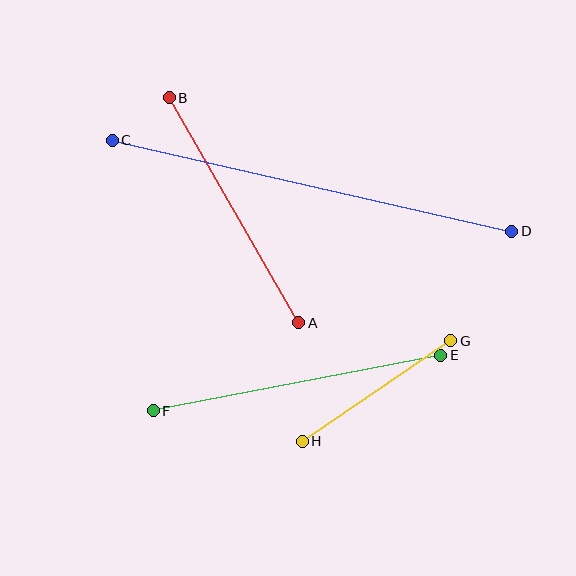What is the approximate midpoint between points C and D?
The midpoint is at approximately (312, 186) pixels.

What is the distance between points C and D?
The distance is approximately 410 pixels.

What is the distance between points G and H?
The distance is approximately 179 pixels.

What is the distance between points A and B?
The distance is approximately 260 pixels.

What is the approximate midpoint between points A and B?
The midpoint is at approximately (234, 210) pixels.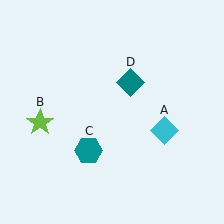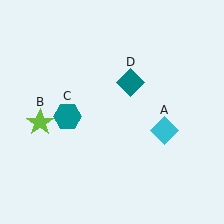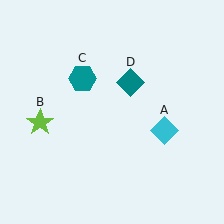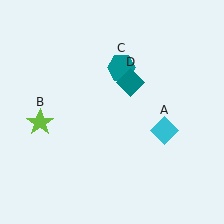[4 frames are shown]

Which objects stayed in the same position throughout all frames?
Cyan diamond (object A) and lime star (object B) and teal diamond (object D) remained stationary.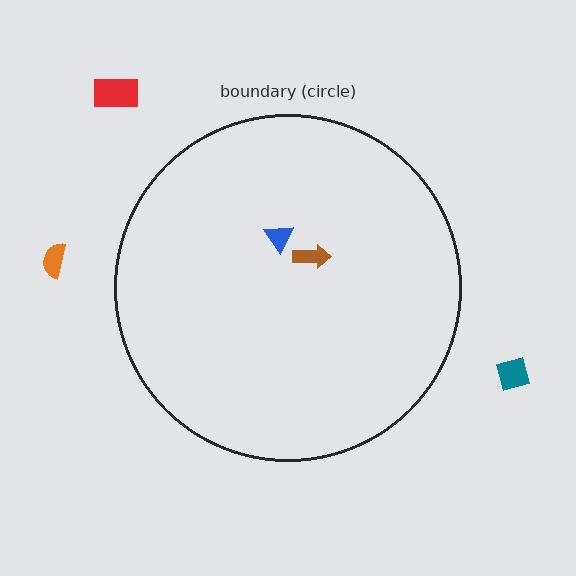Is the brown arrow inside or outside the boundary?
Inside.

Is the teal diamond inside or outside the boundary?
Outside.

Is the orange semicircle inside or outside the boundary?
Outside.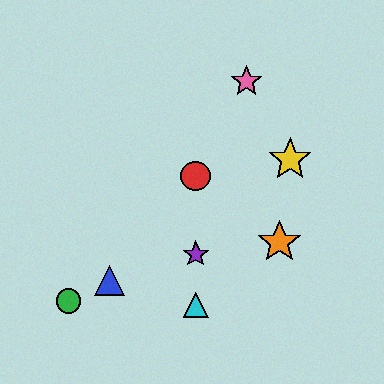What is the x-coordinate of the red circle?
The red circle is at x≈196.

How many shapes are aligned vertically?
3 shapes (the red circle, the purple star, the cyan triangle) are aligned vertically.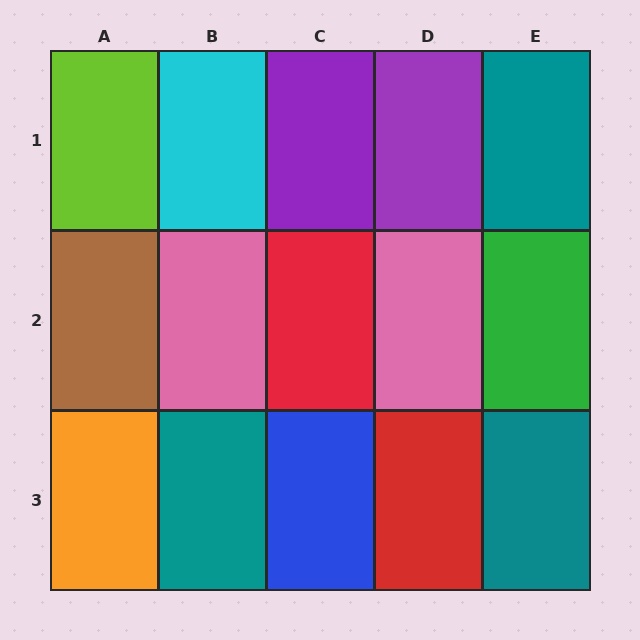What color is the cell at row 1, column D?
Purple.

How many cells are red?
2 cells are red.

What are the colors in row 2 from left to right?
Brown, pink, red, pink, green.